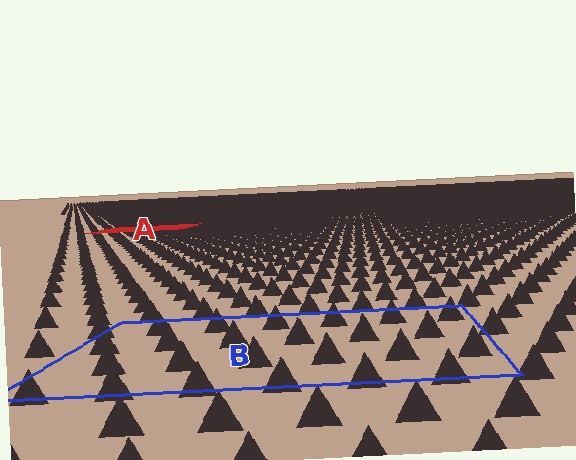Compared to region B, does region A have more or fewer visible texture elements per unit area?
Region A has more texture elements per unit area — they are packed more densely because it is farther away.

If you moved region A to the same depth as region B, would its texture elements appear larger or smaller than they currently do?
They would appear larger. At a closer depth, the same texture elements are projected at a bigger on-screen size.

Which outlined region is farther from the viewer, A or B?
Region A is farther from the viewer — the texture elements inside it appear smaller and more densely packed.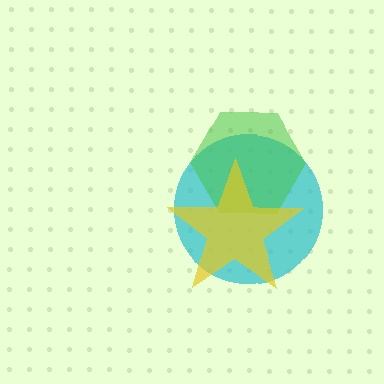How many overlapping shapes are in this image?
There are 3 overlapping shapes in the image.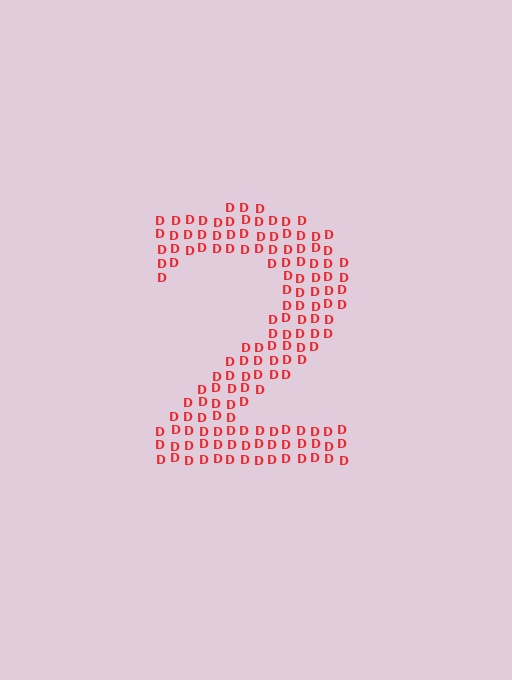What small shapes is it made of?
It is made of small letter D's.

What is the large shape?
The large shape is the digit 2.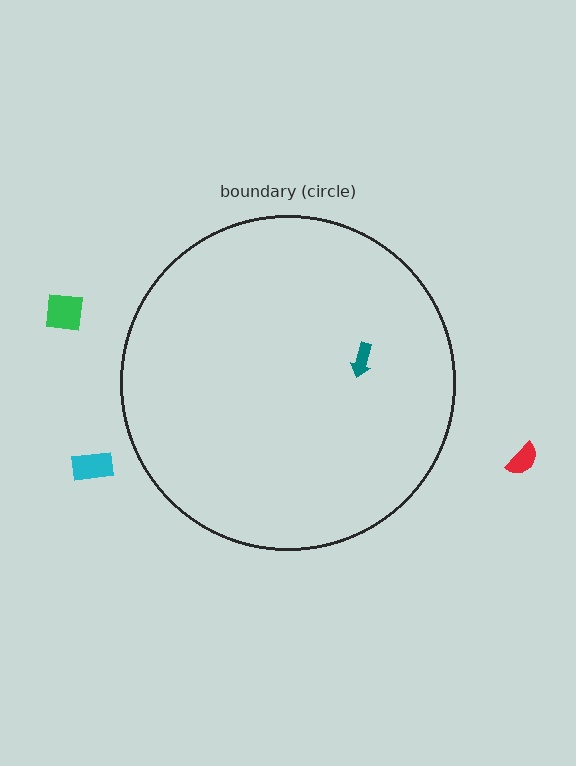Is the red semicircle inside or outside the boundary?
Outside.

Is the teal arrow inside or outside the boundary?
Inside.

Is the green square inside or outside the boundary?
Outside.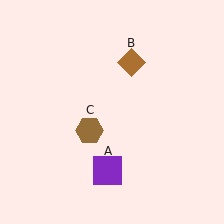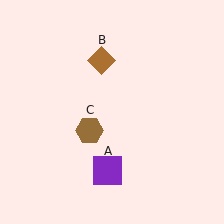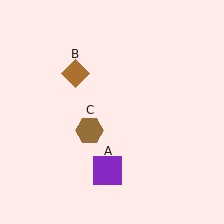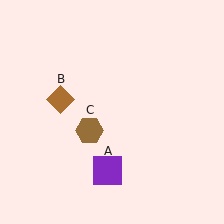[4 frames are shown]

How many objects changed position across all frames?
1 object changed position: brown diamond (object B).